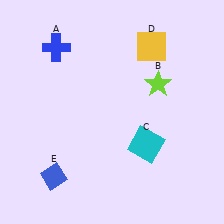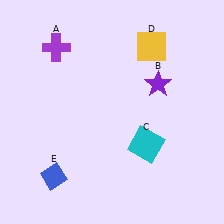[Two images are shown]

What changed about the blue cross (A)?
In Image 1, A is blue. In Image 2, it changed to purple.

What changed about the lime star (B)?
In Image 1, B is lime. In Image 2, it changed to purple.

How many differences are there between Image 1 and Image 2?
There are 2 differences between the two images.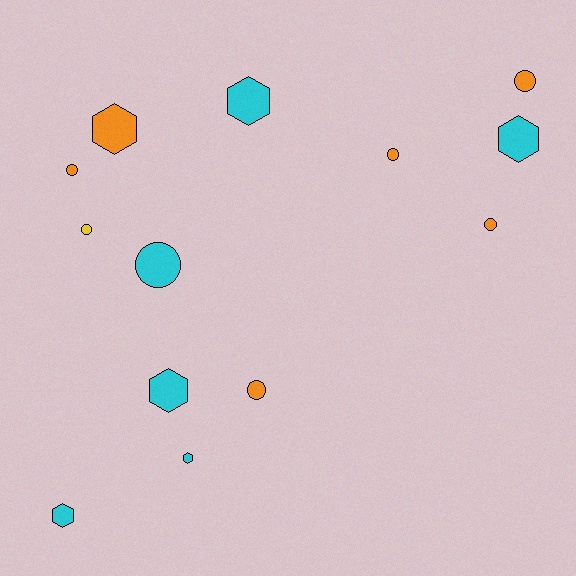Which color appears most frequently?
Cyan, with 6 objects.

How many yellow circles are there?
There is 1 yellow circle.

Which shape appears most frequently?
Circle, with 7 objects.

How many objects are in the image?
There are 13 objects.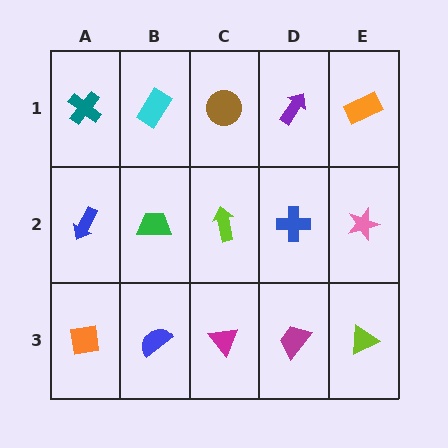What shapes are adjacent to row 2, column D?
A purple arrow (row 1, column D), a magenta trapezoid (row 3, column D), a lime arrow (row 2, column C), a pink star (row 2, column E).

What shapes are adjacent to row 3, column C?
A lime arrow (row 2, column C), a blue semicircle (row 3, column B), a magenta trapezoid (row 3, column D).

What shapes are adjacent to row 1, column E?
A pink star (row 2, column E), a purple arrow (row 1, column D).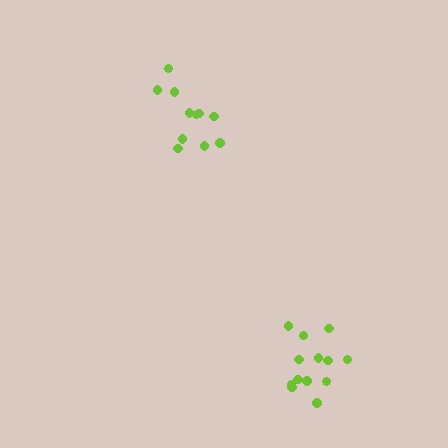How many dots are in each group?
Group 1: 13 dots, Group 2: 11 dots (24 total).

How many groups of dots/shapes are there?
There are 2 groups.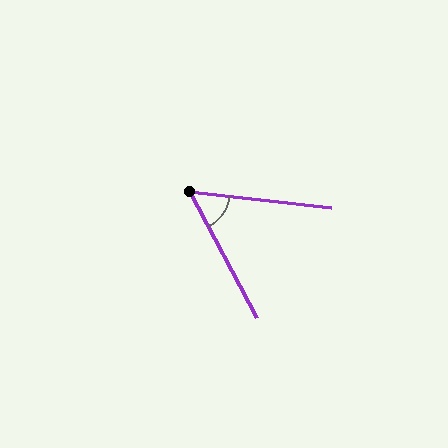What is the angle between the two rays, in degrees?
Approximately 56 degrees.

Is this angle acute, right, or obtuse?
It is acute.